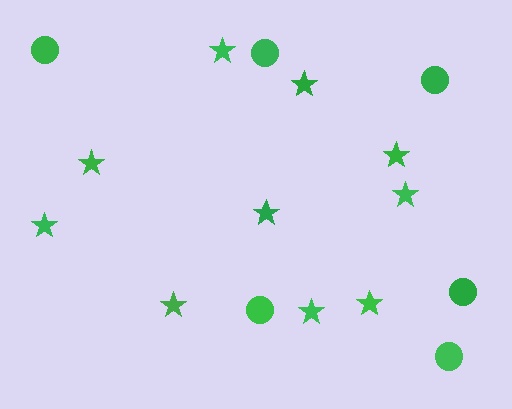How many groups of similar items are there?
There are 2 groups: one group of circles (6) and one group of stars (10).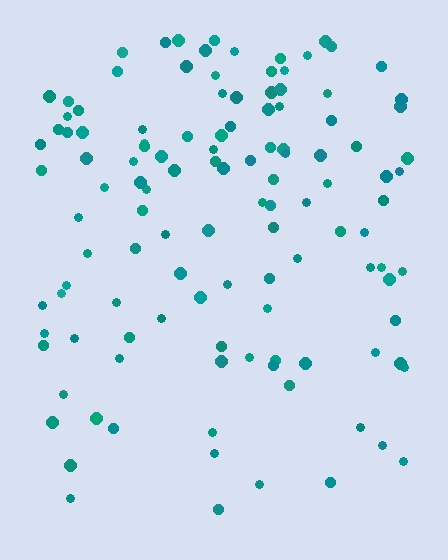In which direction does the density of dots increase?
From bottom to top, with the top side densest.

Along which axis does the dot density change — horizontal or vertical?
Vertical.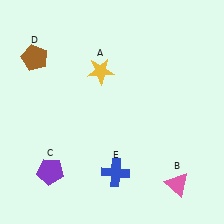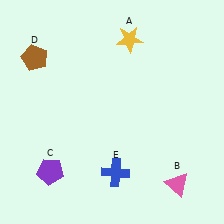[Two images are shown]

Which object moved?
The yellow star (A) moved up.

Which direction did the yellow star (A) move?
The yellow star (A) moved up.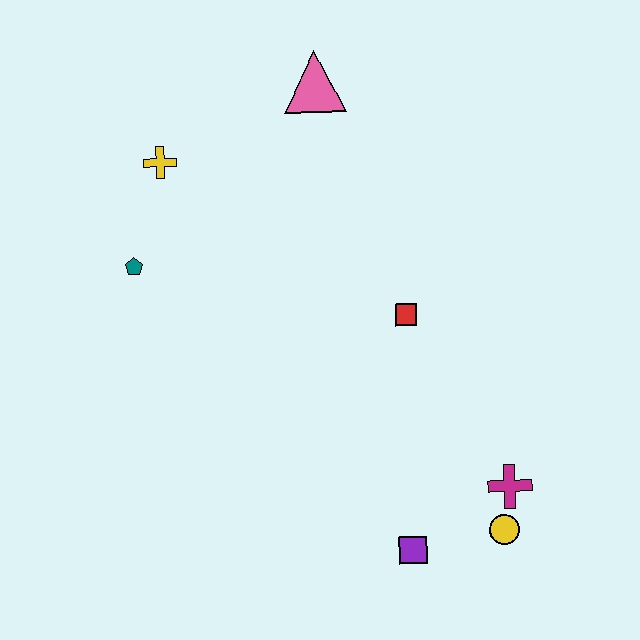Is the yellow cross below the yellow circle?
No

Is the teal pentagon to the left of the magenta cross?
Yes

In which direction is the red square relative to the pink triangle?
The red square is below the pink triangle.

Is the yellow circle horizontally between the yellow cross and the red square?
No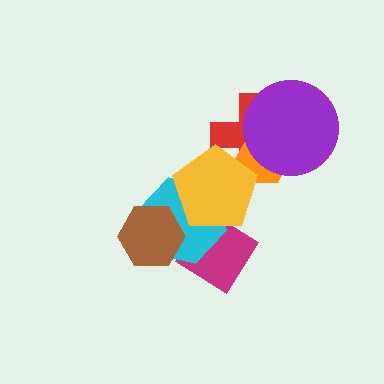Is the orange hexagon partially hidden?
Yes, it is partially covered by another shape.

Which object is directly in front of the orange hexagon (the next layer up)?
The purple circle is directly in front of the orange hexagon.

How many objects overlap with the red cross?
3 objects overlap with the red cross.